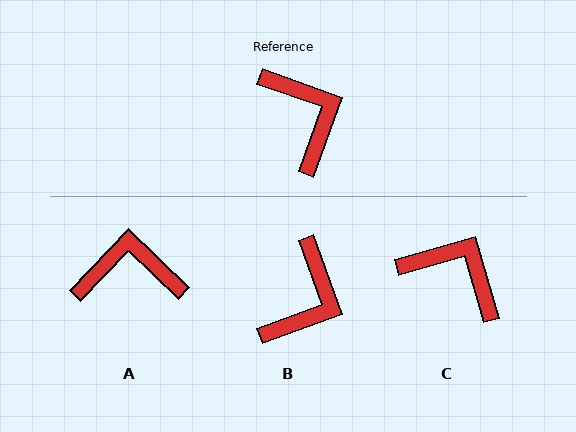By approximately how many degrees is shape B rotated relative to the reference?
Approximately 51 degrees clockwise.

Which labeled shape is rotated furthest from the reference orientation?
A, about 65 degrees away.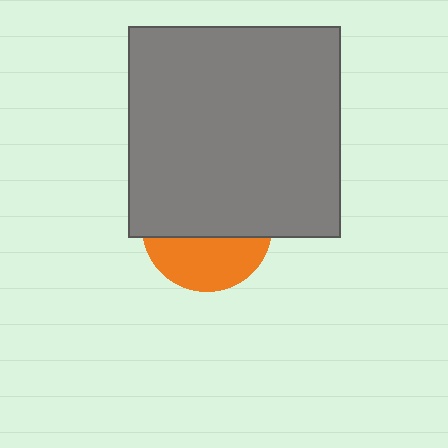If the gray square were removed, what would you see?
You would see the complete orange circle.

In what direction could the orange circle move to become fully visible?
The orange circle could move down. That would shift it out from behind the gray square entirely.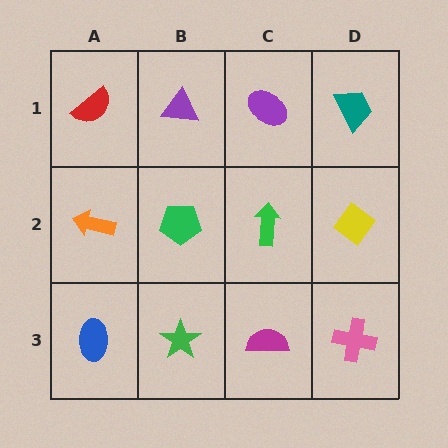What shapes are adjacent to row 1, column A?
An orange arrow (row 2, column A), a purple triangle (row 1, column B).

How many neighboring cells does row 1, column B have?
3.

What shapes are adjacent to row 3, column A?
An orange arrow (row 2, column A), a green star (row 3, column B).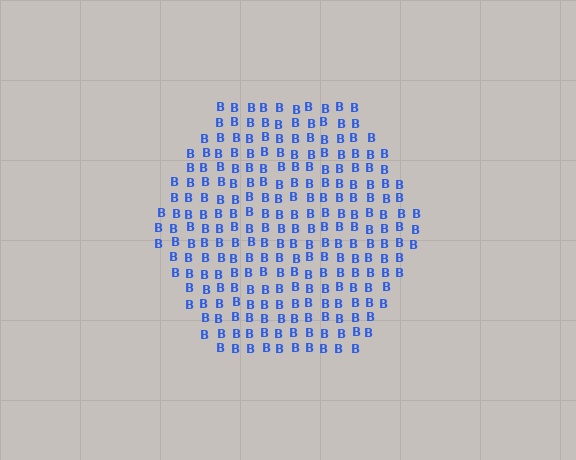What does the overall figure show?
The overall figure shows a hexagon.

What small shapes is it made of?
It is made of small letter B's.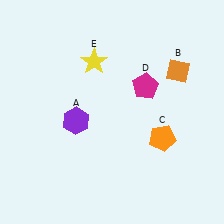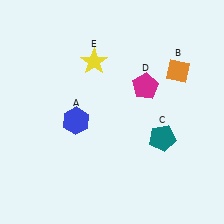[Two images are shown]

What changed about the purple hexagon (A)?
In Image 1, A is purple. In Image 2, it changed to blue.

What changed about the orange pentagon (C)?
In Image 1, C is orange. In Image 2, it changed to teal.